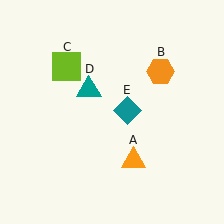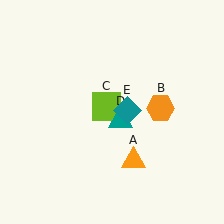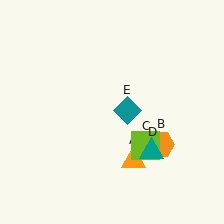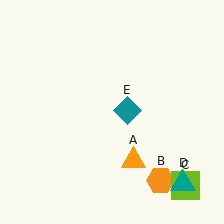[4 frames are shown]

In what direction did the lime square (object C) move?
The lime square (object C) moved down and to the right.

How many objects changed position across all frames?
3 objects changed position: orange hexagon (object B), lime square (object C), teal triangle (object D).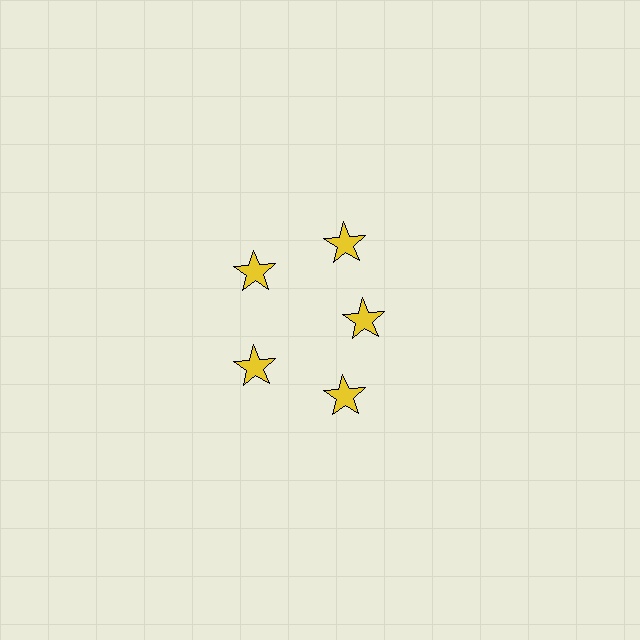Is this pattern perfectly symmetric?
No. The 5 yellow stars are arranged in a ring, but one element near the 3 o'clock position is pulled inward toward the center, breaking the 5-fold rotational symmetry.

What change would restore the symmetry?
The symmetry would be restored by moving it outward, back onto the ring so that all 5 stars sit at equal angles and equal distance from the center.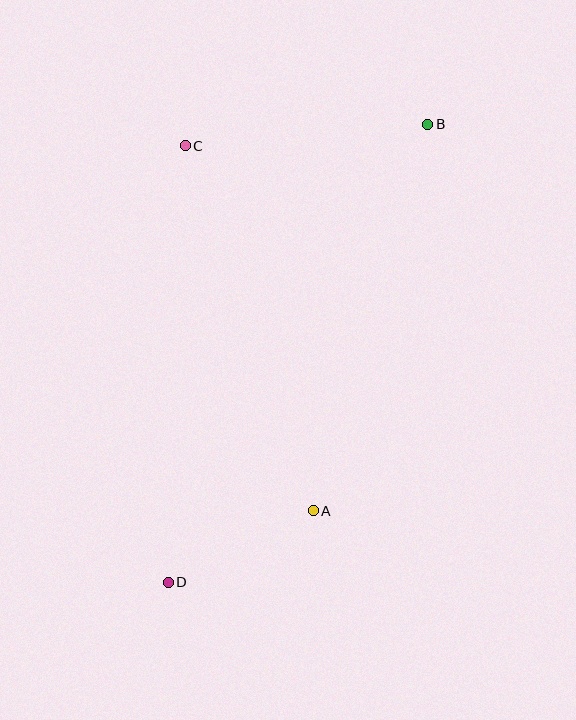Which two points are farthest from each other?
Points B and D are farthest from each other.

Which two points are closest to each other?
Points A and D are closest to each other.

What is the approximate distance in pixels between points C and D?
The distance between C and D is approximately 437 pixels.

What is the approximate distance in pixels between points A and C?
The distance between A and C is approximately 387 pixels.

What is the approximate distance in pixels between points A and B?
The distance between A and B is approximately 403 pixels.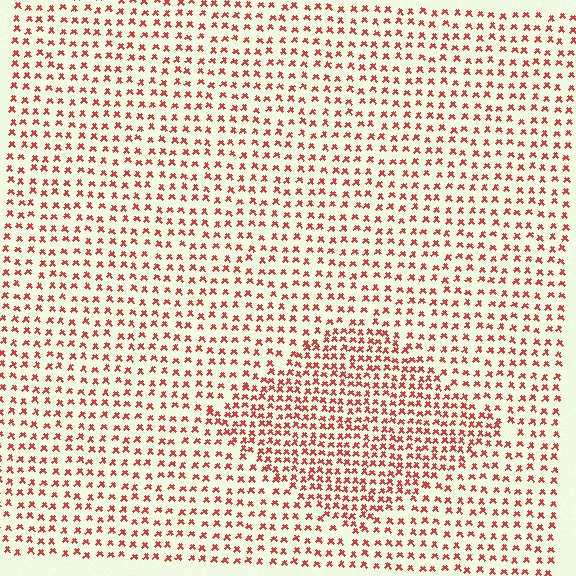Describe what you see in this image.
The image contains small red elements arranged at two different densities. A diamond-shaped region is visible where the elements are more densely packed than the surrounding area.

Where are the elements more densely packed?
The elements are more densely packed inside the diamond boundary.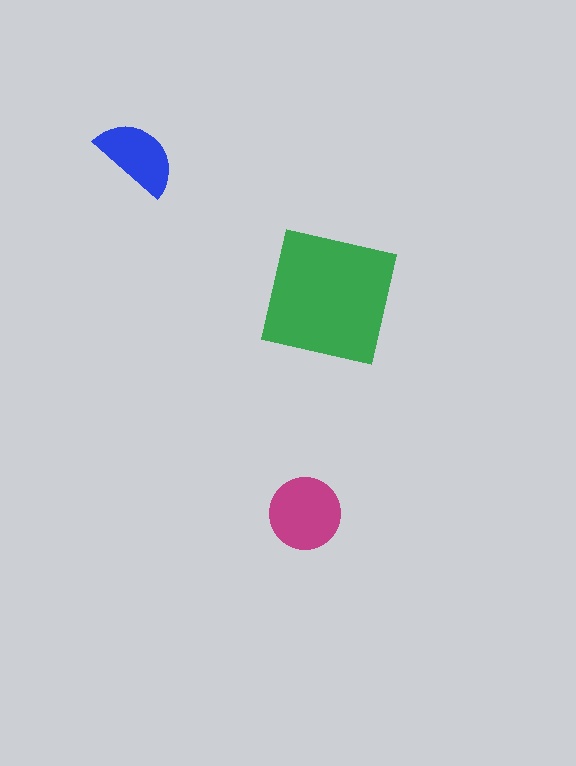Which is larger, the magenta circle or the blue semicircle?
The magenta circle.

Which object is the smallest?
The blue semicircle.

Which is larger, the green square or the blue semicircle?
The green square.